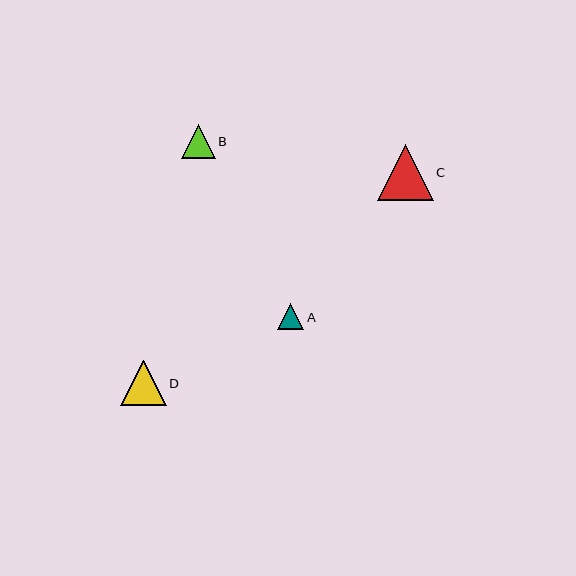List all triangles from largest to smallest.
From largest to smallest: C, D, B, A.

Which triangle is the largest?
Triangle C is the largest with a size of approximately 56 pixels.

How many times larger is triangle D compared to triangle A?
Triangle D is approximately 1.7 times the size of triangle A.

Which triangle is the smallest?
Triangle A is the smallest with a size of approximately 26 pixels.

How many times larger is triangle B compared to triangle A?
Triangle B is approximately 1.3 times the size of triangle A.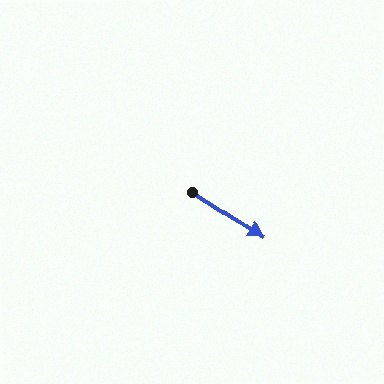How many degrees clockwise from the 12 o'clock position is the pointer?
Approximately 123 degrees.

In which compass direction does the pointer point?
Southeast.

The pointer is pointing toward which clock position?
Roughly 4 o'clock.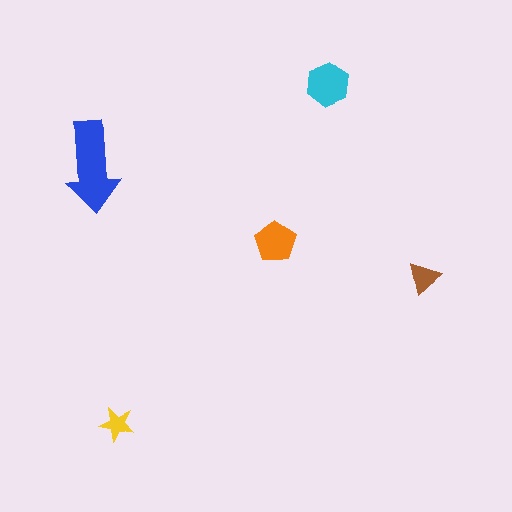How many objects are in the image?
There are 5 objects in the image.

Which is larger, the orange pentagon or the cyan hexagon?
The cyan hexagon.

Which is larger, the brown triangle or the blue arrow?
The blue arrow.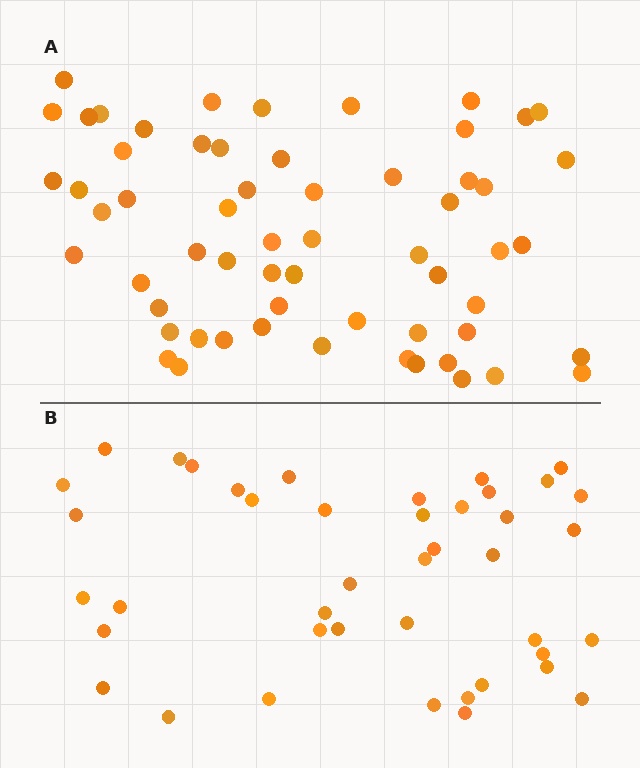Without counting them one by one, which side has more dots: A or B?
Region A (the top region) has more dots.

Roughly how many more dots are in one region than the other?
Region A has approximately 20 more dots than region B.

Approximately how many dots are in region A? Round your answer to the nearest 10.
About 60 dots.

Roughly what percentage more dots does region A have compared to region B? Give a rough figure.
About 45% more.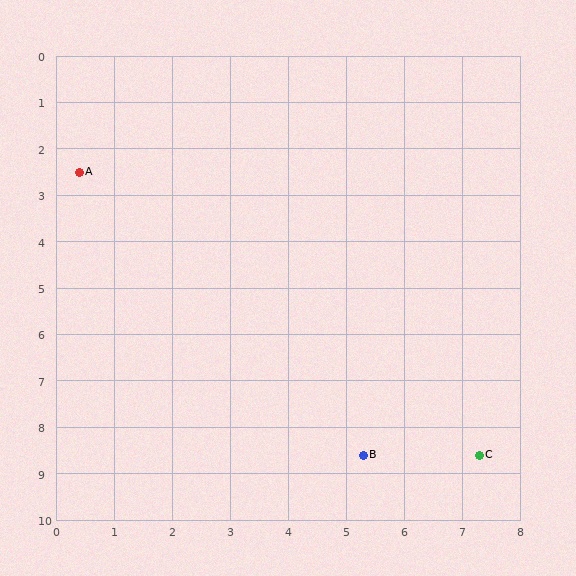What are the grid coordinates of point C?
Point C is at approximately (7.3, 8.6).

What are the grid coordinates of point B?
Point B is at approximately (5.3, 8.6).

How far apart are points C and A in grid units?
Points C and A are about 9.2 grid units apart.